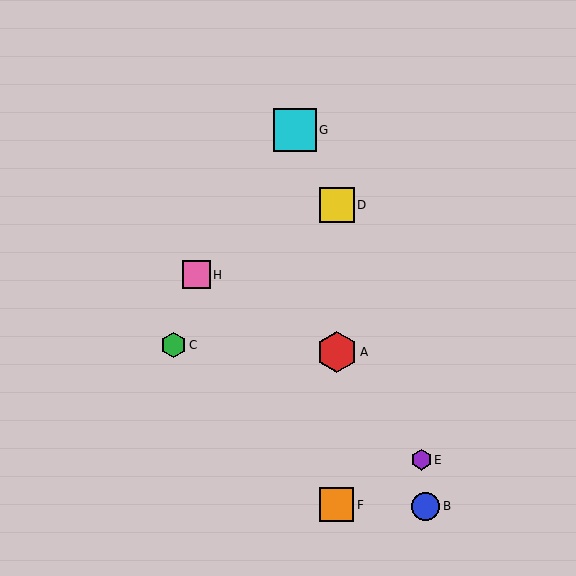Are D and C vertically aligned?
No, D is at x≈337 and C is at x≈173.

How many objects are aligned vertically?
3 objects (A, D, F) are aligned vertically.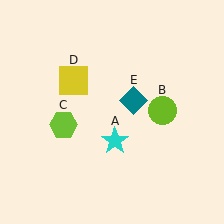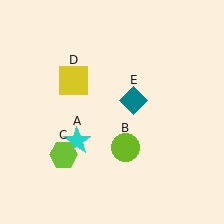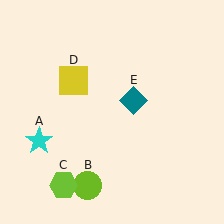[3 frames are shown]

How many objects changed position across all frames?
3 objects changed position: cyan star (object A), lime circle (object B), lime hexagon (object C).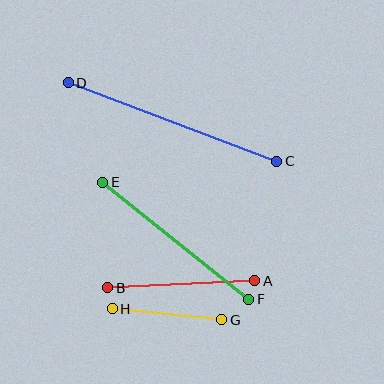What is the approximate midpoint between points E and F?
The midpoint is at approximately (176, 241) pixels.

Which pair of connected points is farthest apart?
Points C and D are farthest apart.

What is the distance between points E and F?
The distance is approximately 187 pixels.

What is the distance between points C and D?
The distance is approximately 223 pixels.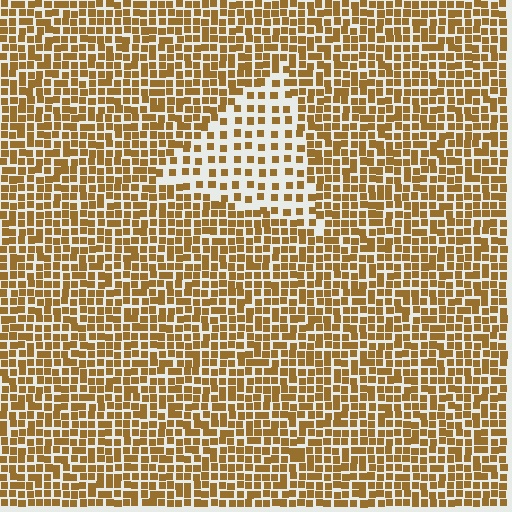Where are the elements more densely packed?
The elements are more densely packed outside the triangle boundary.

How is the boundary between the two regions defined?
The boundary is defined by a change in element density (approximately 2.1x ratio). All elements are the same color, size, and shape.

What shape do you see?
I see a triangle.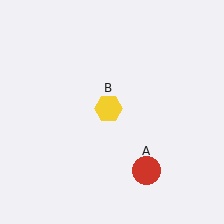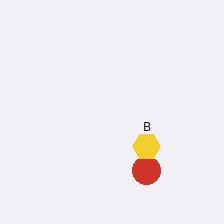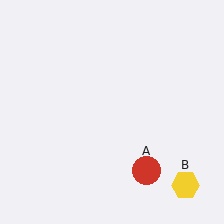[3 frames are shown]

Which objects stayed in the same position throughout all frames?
Red circle (object A) remained stationary.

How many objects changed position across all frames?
1 object changed position: yellow hexagon (object B).